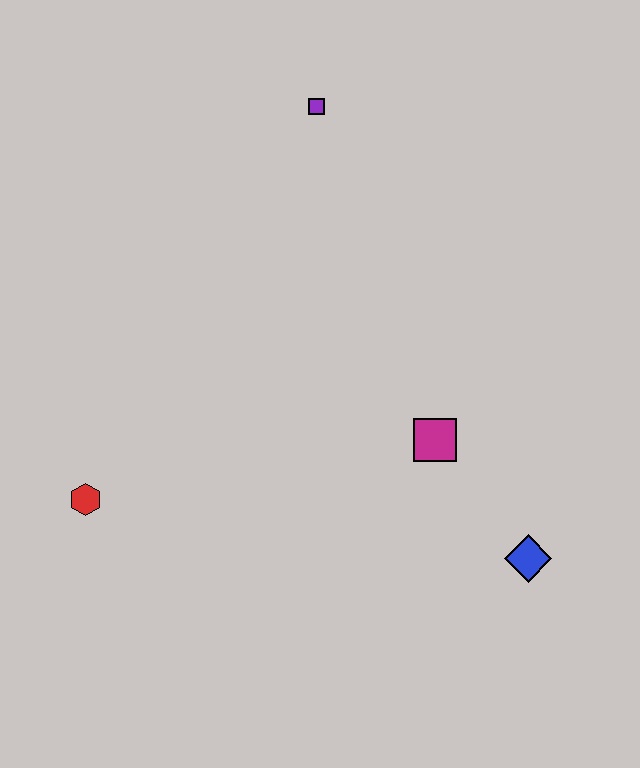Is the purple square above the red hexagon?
Yes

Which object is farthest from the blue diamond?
The purple square is farthest from the blue diamond.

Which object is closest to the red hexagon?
The magenta square is closest to the red hexagon.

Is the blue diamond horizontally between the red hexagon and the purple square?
No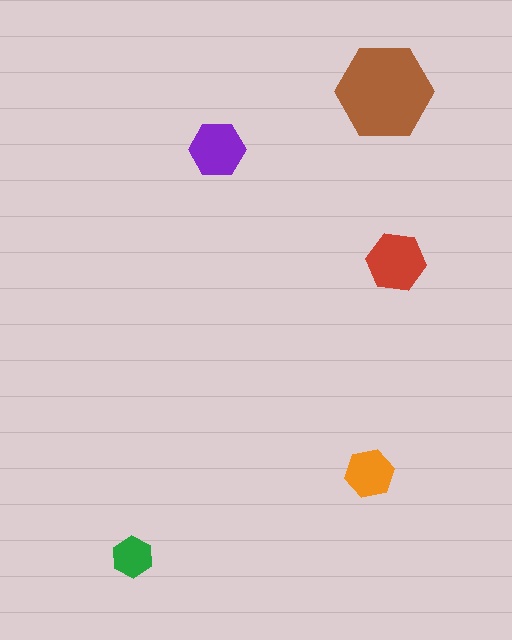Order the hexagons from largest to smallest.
the brown one, the red one, the purple one, the orange one, the green one.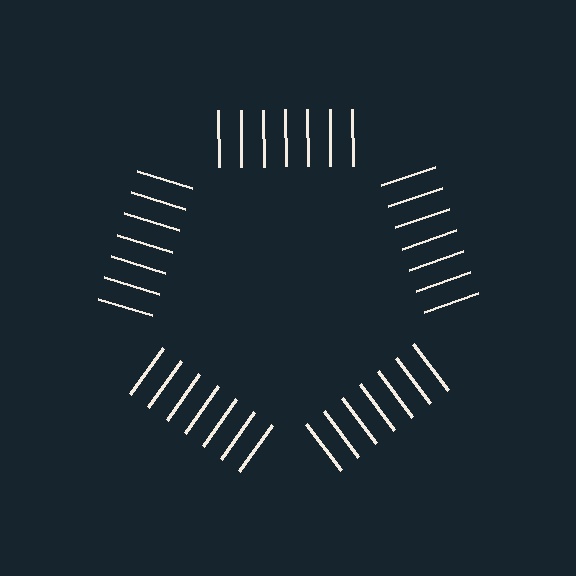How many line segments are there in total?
35 — 7 along each of the 5 edges.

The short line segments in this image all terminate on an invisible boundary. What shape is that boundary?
An illusory pentagon — the line segments terminate on its edges but no continuous stroke is drawn.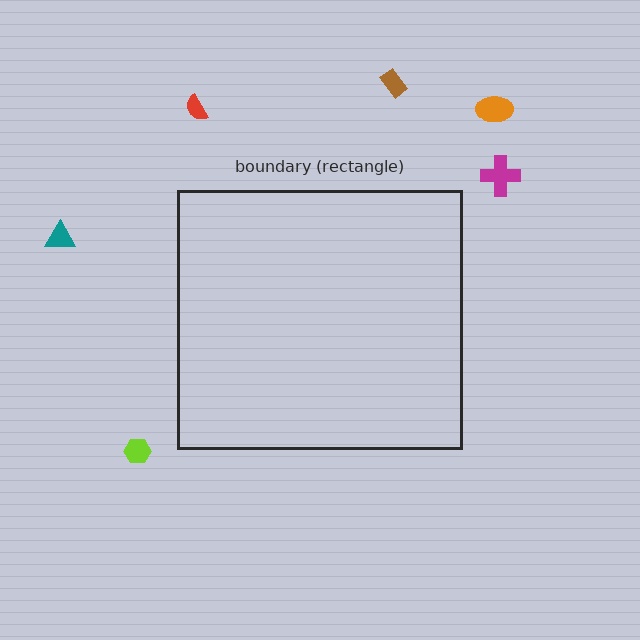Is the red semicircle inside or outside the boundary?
Outside.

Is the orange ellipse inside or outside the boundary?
Outside.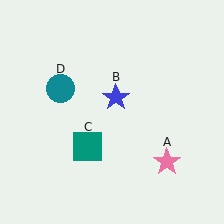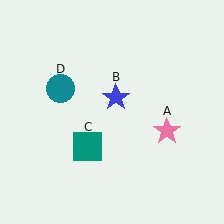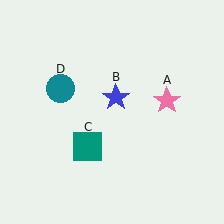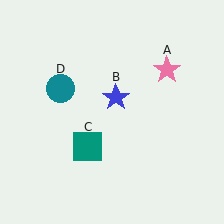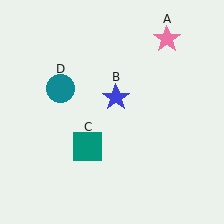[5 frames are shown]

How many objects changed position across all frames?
1 object changed position: pink star (object A).